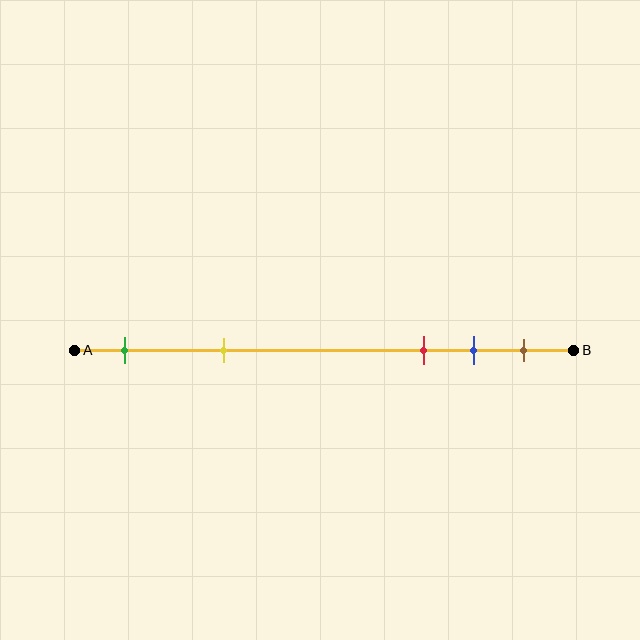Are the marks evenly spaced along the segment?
No, the marks are not evenly spaced.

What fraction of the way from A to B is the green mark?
The green mark is approximately 10% (0.1) of the way from A to B.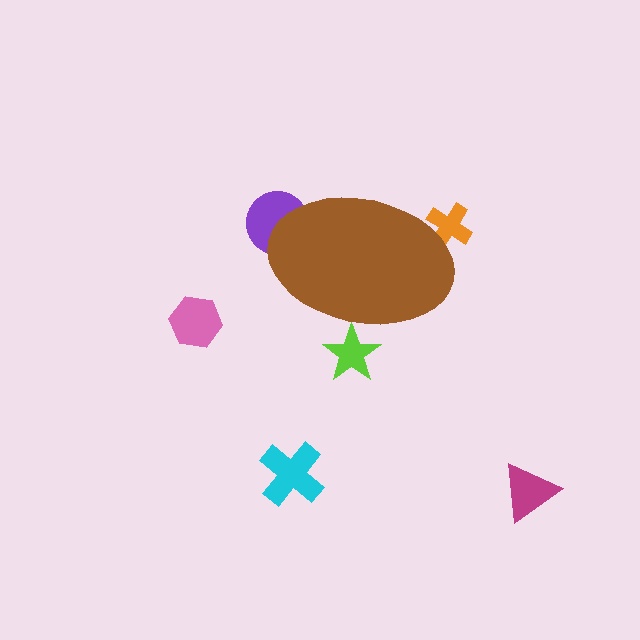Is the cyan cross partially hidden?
No, the cyan cross is fully visible.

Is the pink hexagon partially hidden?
No, the pink hexagon is fully visible.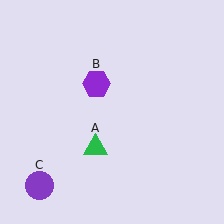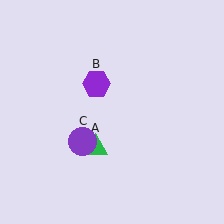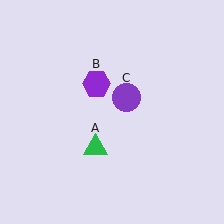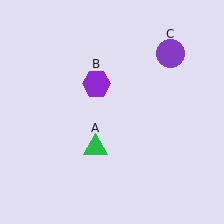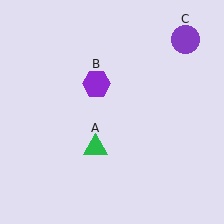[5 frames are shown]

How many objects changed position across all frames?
1 object changed position: purple circle (object C).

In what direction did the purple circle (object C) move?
The purple circle (object C) moved up and to the right.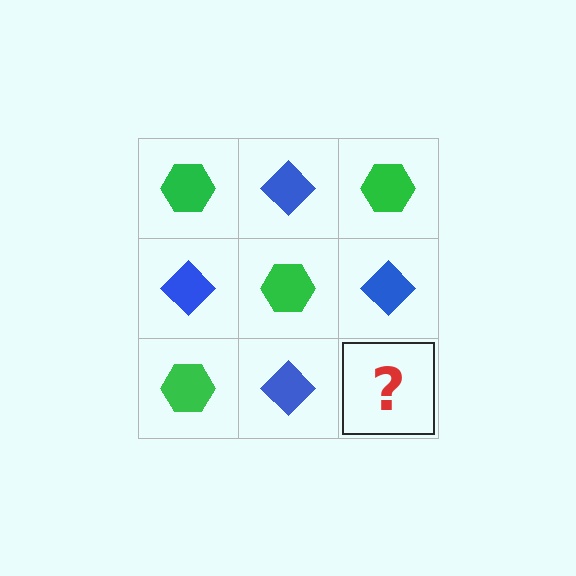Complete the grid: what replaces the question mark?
The question mark should be replaced with a green hexagon.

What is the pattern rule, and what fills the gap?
The rule is that it alternates green hexagon and blue diamond in a checkerboard pattern. The gap should be filled with a green hexagon.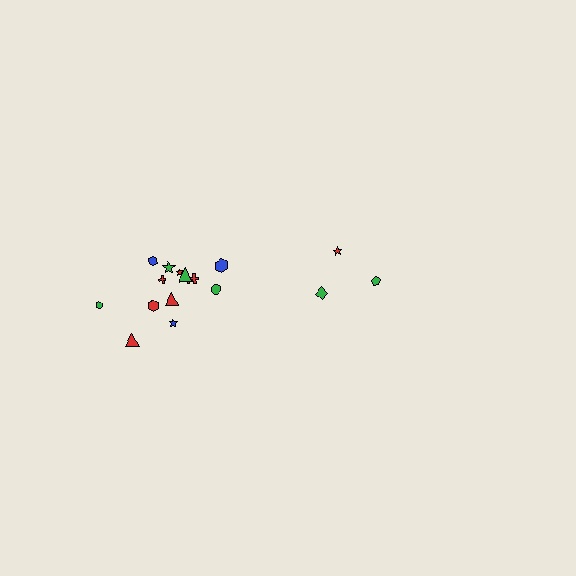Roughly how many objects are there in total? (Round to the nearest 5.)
Roughly 20 objects in total.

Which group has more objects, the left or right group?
The left group.